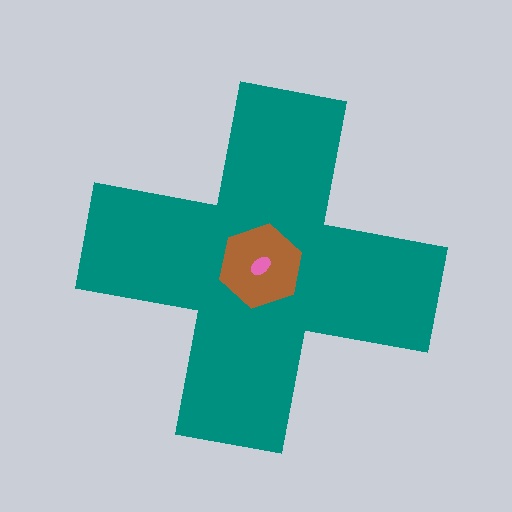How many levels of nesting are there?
3.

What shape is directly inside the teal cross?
The brown hexagon.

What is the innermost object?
The pink ellipse.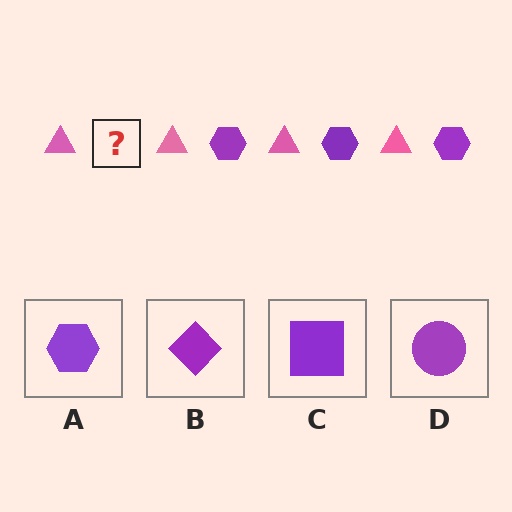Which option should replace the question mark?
Option A.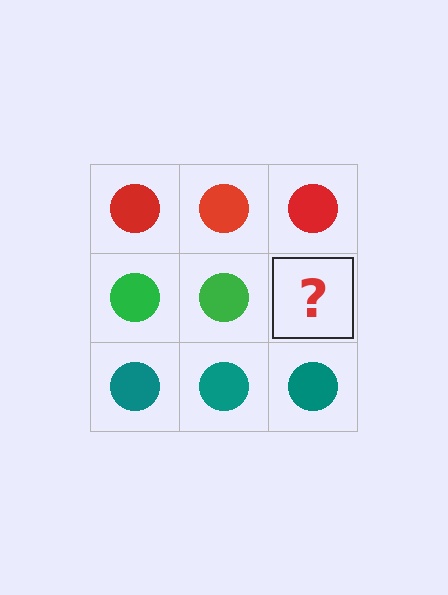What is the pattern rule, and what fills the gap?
The rule is that each row has a consistent color. The gap should be filled with a green circle.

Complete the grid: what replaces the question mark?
The question mark should be replaced with a green circle.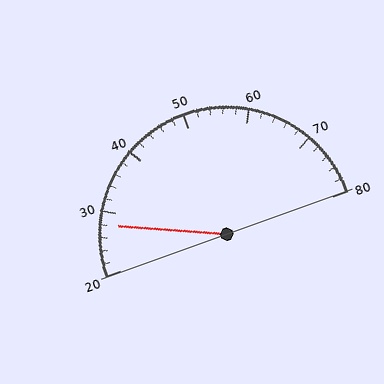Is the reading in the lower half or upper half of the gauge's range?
The reading is in the lower half of the range (20 to 80).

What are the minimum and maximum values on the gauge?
The gauge ranges from 20 to 80.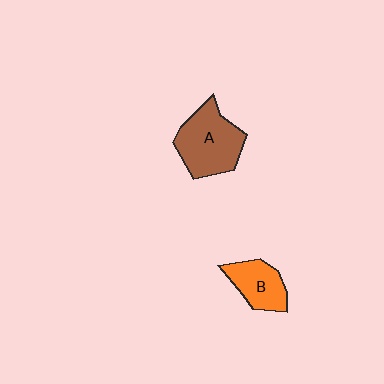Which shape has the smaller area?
Shape B (orange).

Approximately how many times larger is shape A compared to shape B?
Approximately 1.6 times.